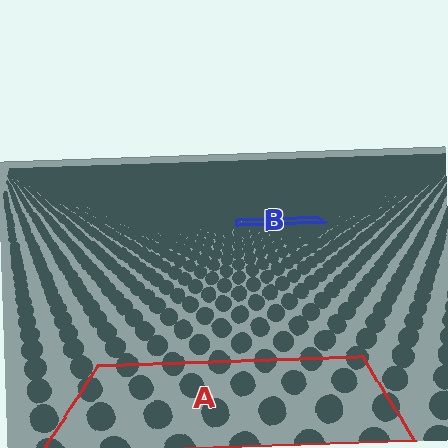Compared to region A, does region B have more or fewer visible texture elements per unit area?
Region B has more texture elements per unit area — they are packed more densely because it is farther away.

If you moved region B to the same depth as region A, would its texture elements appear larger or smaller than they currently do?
They would appear larger. At a closer depth, the same texture elements are projected at a bigger on-screen size.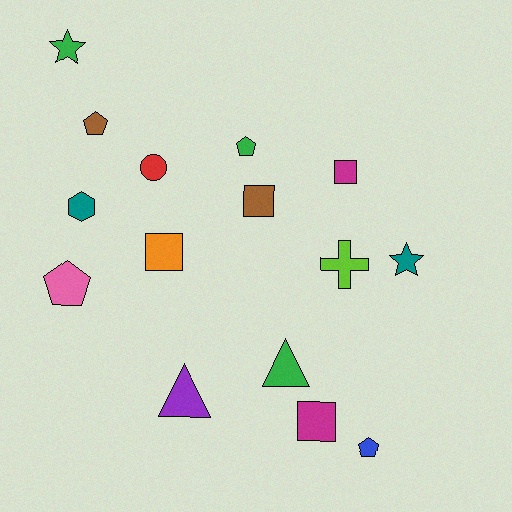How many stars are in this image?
There are 2 stars.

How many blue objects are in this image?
There is 1 blue object.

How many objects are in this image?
There are 15 objects.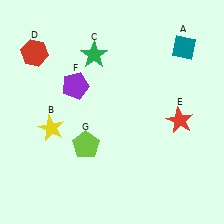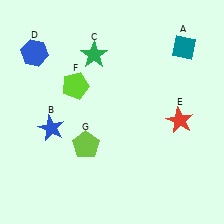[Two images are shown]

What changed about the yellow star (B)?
In Image 1, B is yellow. In Image 2, it changed to blue.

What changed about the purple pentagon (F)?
In Image 1, F is purple. In Image 2, it changed to lime.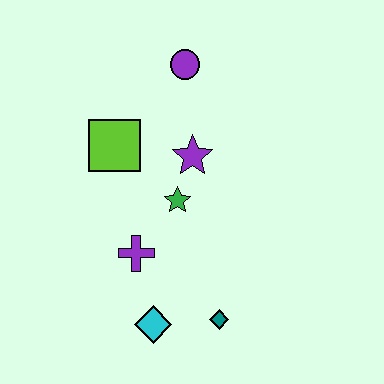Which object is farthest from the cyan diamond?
The purple circle is farthest from the cyan diamond.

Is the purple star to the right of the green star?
Yes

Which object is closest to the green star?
The purple star is closest to the green star.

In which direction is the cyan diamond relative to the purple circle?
The cyan diamond is below the purple circle.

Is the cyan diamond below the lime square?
Yes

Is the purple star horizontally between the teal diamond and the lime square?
Yes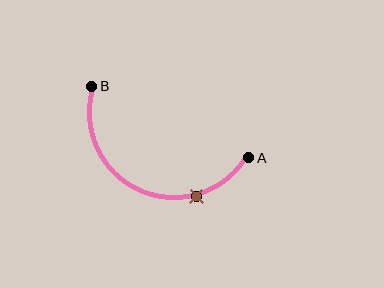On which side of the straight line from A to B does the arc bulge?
The arc bulges below the straight line connecting A and B.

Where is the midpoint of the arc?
The arc midpoint is the point on the curve farthest from the straight line joining A and B. It sits below that line.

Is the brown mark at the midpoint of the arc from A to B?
No. The brown mark lies on the arc but is closer to endpoint A. The arc midpoint would be at the point on the curve equidistant along the arc from both A and B.